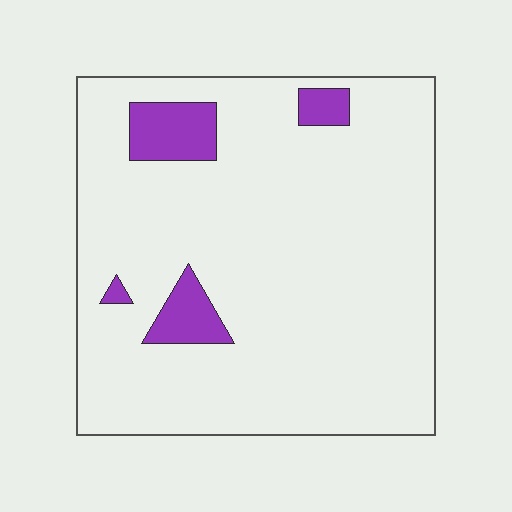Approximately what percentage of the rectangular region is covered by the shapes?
Approximately 10%.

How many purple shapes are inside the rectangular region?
4.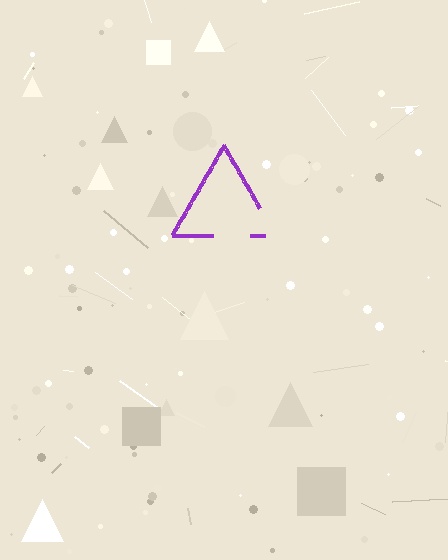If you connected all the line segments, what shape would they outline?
They would outline a triangle.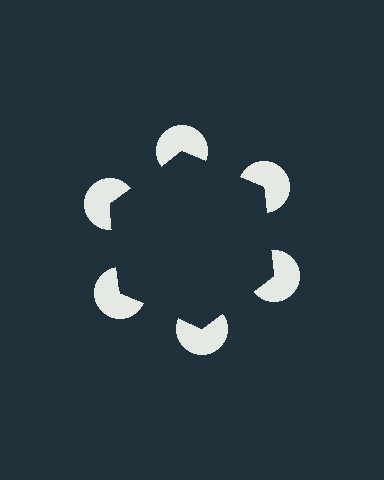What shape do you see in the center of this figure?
An illusory hexagon — its edges are inferred from the aligned wedge cuts in the pac-man discs, not physically drawn.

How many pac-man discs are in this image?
There are 6 — one at each vertex of the illusory hexagon.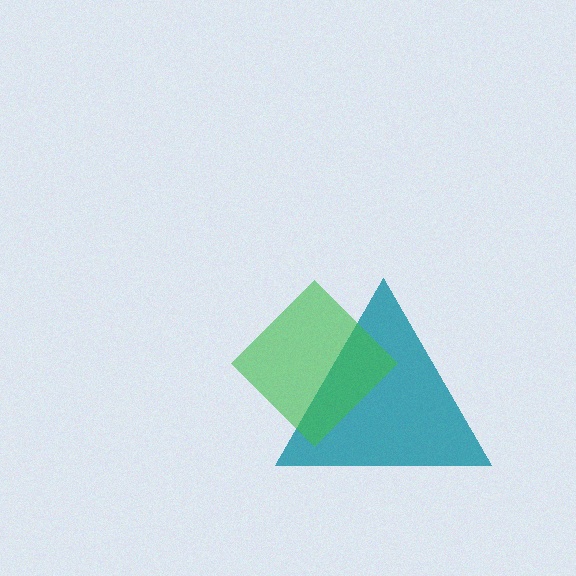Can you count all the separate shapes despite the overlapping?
Yes, there are 2 separate shapes.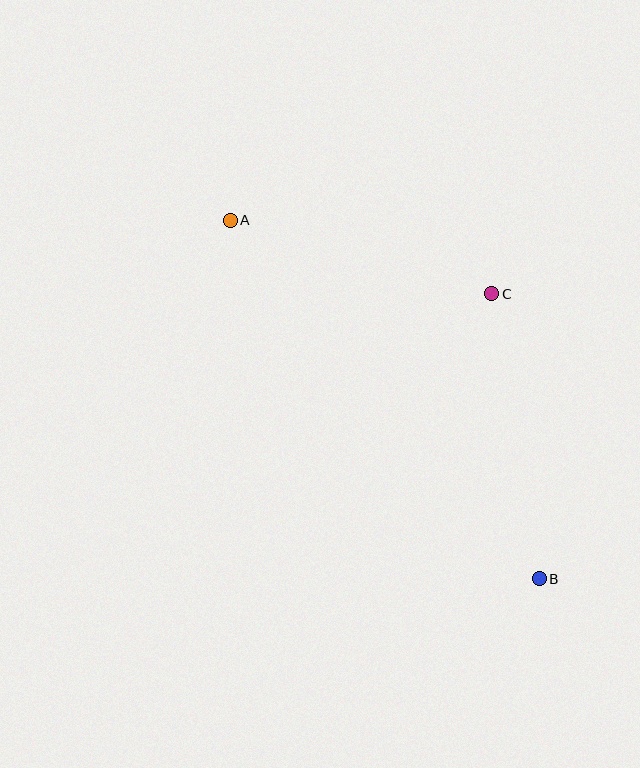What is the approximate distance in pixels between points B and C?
The distance between B and C is approximately 289 pixels.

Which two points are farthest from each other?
Points A and B are farthest from each other.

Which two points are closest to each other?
Points A and C are closest to each other.